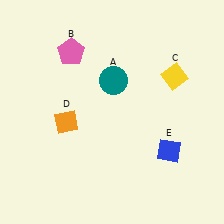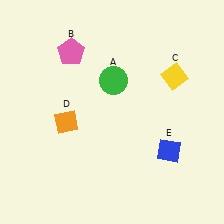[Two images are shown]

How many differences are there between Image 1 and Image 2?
There is 1 difference between the two images.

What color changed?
The circle (A) changed from teal in Image 1 to green in Image 2.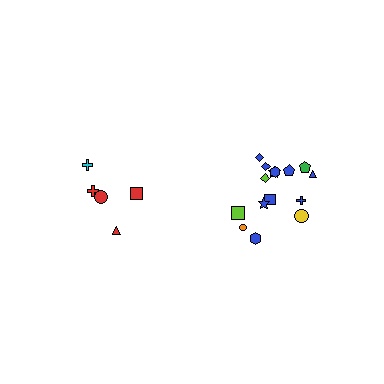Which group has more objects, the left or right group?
The right group.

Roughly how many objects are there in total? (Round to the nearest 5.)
Roughly 20 objects in total.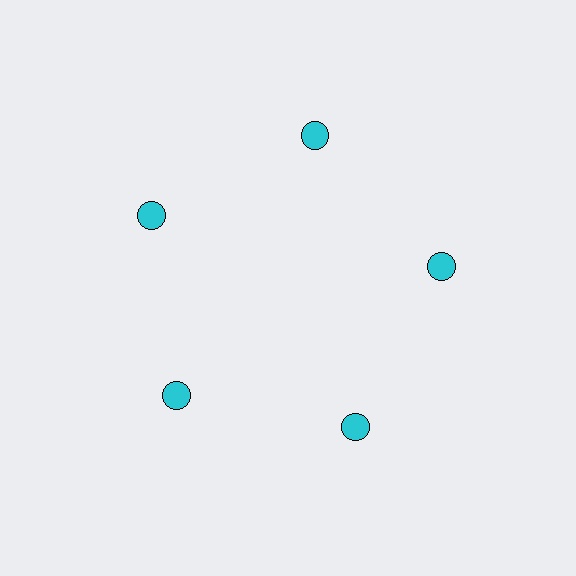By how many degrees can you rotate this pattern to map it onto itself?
The pattern maps onto itself every 72 degrees of rotation.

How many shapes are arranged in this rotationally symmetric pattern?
There are 5 shapes, arranged in 5 groups of 1.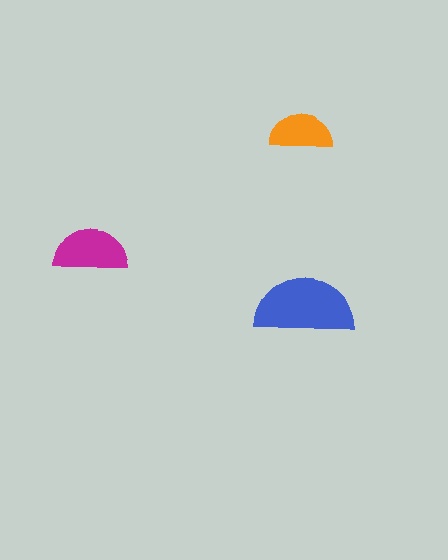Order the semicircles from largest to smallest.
the blue one, the magenta one, the orange one.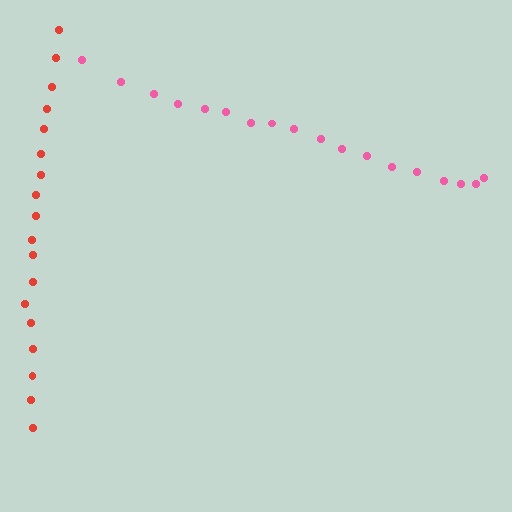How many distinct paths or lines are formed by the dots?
There are 2 distinct paths.